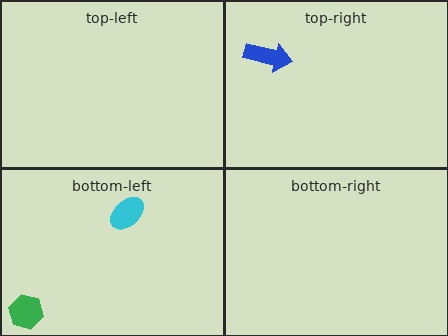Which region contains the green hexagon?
The bottom-left region.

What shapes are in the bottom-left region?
The cyan ellipse, the green hexagon.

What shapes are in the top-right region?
The blue arrow.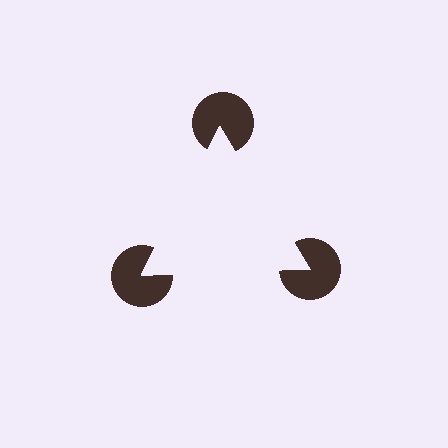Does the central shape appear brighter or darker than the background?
It typically appears slightly brighter than the background, even though no actual brightness change is drawn.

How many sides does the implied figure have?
3 sides.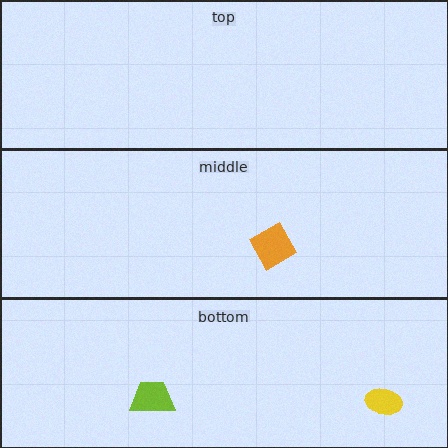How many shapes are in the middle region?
1.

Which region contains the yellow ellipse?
The bottom region.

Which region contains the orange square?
The middle region.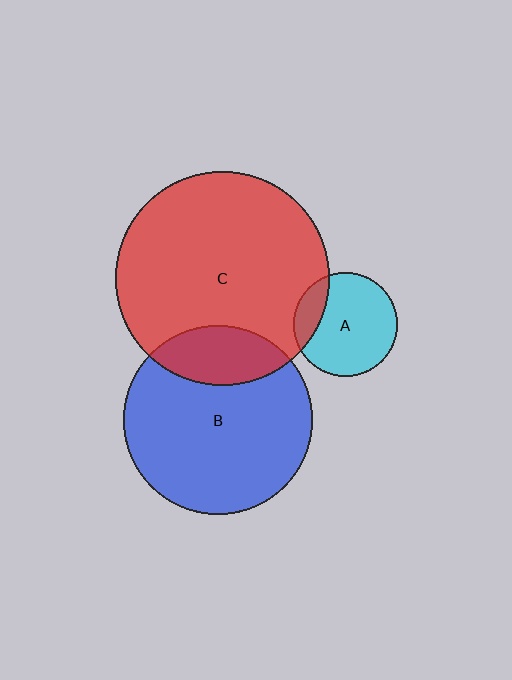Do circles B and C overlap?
Yes.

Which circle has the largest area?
Circle C (red).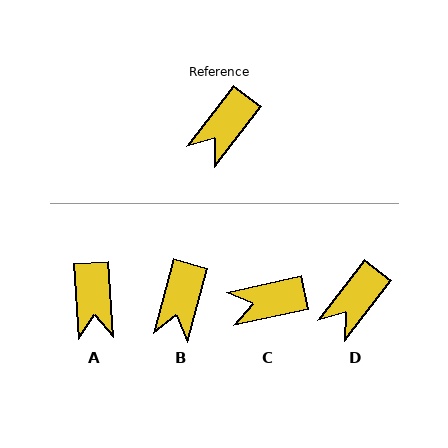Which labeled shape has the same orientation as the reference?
D.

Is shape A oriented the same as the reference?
No, it is off by about 41 degrees.